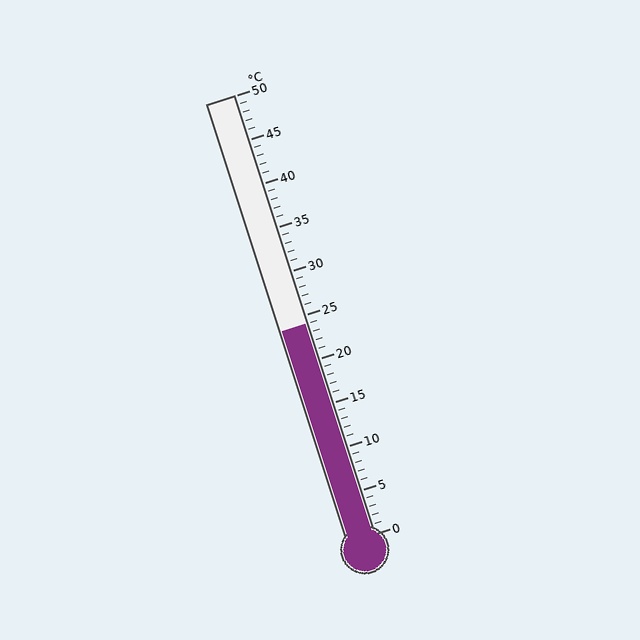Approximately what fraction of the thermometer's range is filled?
The thermometer is filled to approximately 50% of its range.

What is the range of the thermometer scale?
The thermometer scale ranges from 0°C to 50°C.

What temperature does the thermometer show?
The thermometer shows approximately 24°C.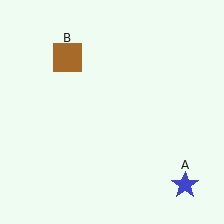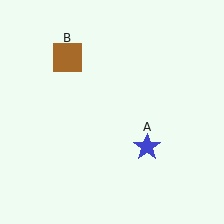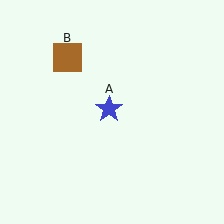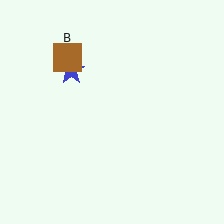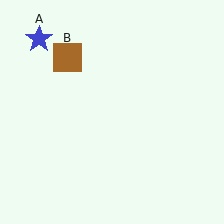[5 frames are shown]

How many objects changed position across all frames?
1 object changed position: blue star (object A).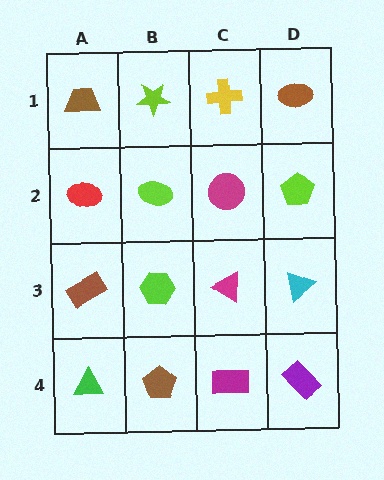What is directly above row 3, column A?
A red ellipse.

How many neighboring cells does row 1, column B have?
3.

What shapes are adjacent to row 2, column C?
A yellow cross (row 1, column C), a magenta triangle (row 3, column C), a lime ellipse (row 2, column B), a lime pentagon (row 2, column D).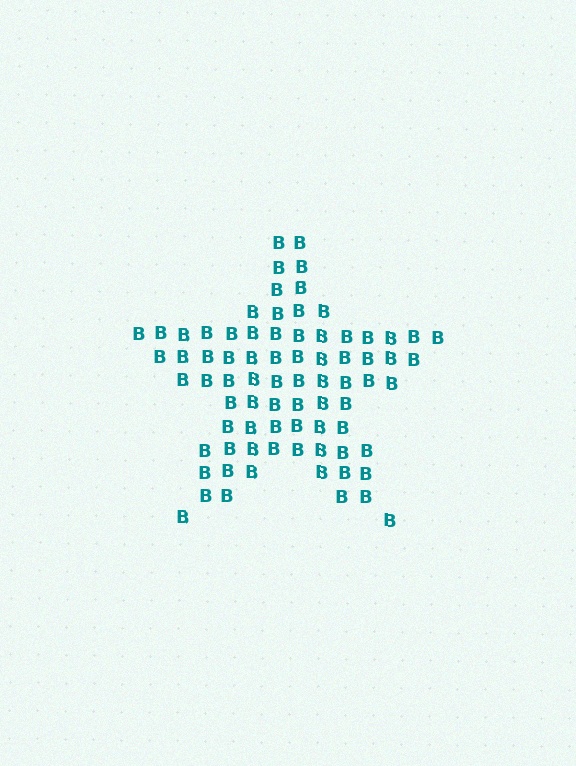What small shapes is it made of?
It is made of small letter B's.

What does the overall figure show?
The overall figure shows a star.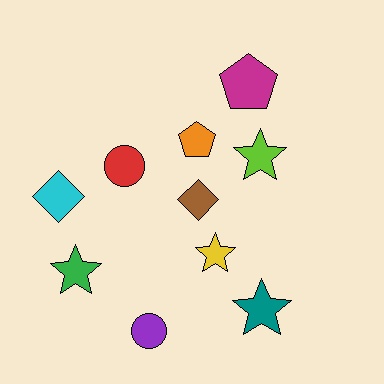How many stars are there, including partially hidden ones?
There are 4 stars.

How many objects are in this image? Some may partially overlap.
There are 10 objects.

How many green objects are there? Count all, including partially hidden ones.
There is 1 green object.